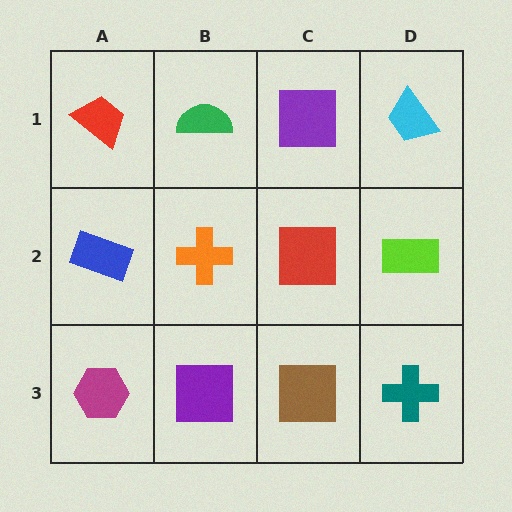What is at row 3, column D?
A teal cross.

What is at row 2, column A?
A blue rectangle.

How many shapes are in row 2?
4 shapes.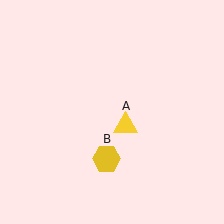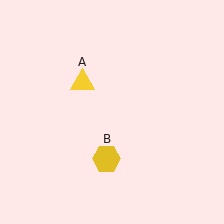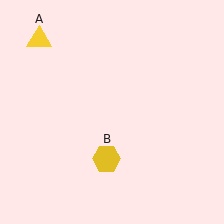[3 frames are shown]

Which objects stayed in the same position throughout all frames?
Yellow hexagon (object B) remained stationary.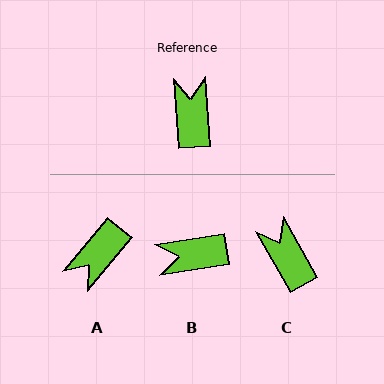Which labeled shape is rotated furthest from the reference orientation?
A, about 136 degrees away.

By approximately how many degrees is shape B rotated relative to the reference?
Approximately 95 degrees counter-clockwise.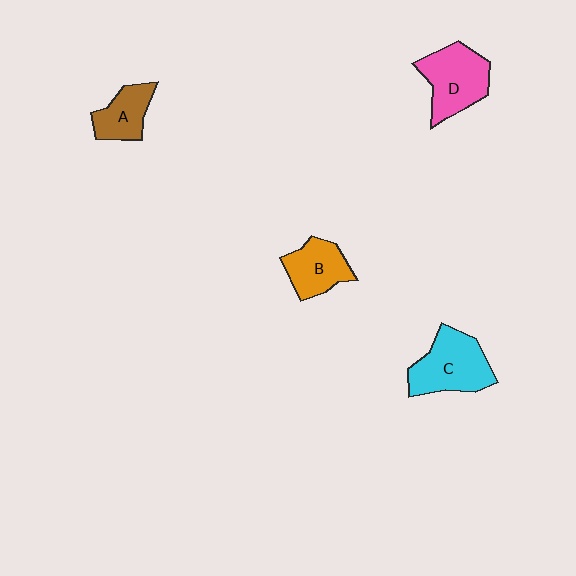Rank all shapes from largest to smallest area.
From largest to smallest: C (cyan), D (pink), B (orange), A (brown).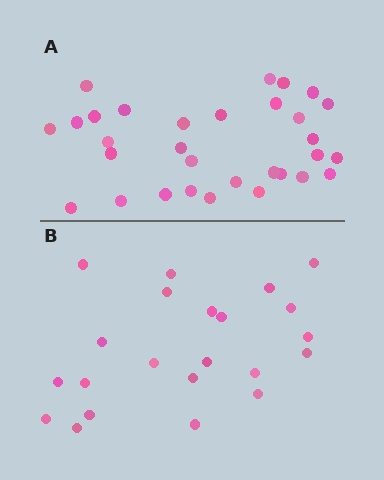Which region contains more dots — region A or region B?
Region A (the top region) has more dots.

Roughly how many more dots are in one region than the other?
Region A has roughly 8 or so more dots than region B.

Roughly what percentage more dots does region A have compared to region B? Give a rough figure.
About 40% more.